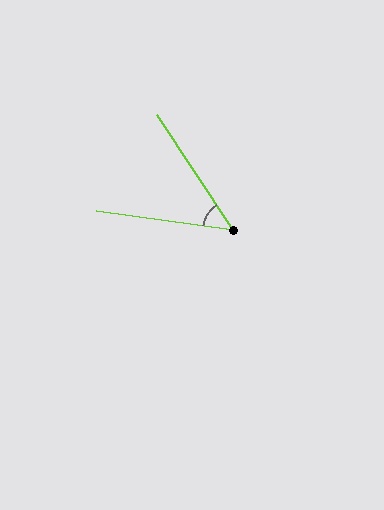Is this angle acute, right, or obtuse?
It is acute.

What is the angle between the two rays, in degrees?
Approximately 49 degrees.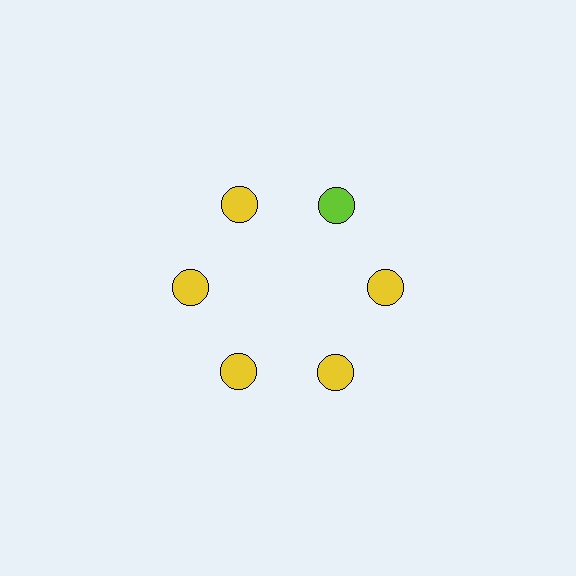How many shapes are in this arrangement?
There are 6 shapes arranged in a ring pattern.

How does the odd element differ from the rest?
It has a different color: lime instead of yellow.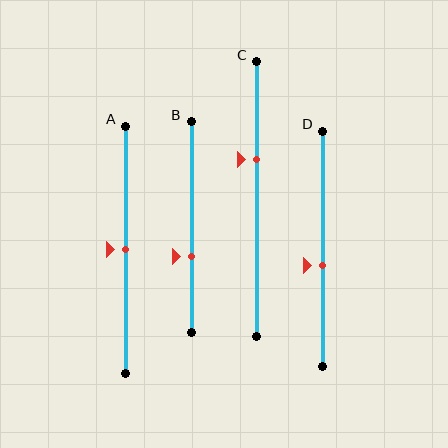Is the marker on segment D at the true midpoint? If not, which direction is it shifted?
No, the marker on segment D is shifted downward by about 7% of the segment length.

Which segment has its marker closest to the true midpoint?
Segment A has its marker closest to the true midpoint.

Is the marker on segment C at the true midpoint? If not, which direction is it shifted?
No, the marker on segment C is shifted upward by about 14% of the segment length.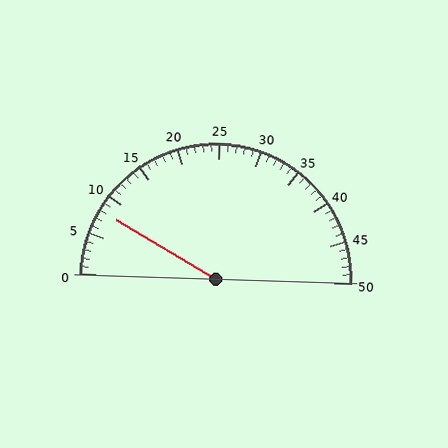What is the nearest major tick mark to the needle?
The nearest major tick mark is 10.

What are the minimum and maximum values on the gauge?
The gauge ranges from 0 to 50.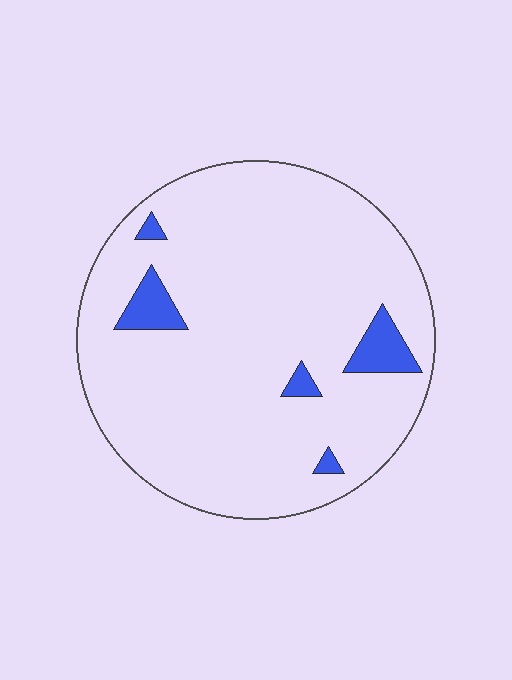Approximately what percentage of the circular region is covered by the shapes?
Approximately 5%.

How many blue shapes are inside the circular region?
5.